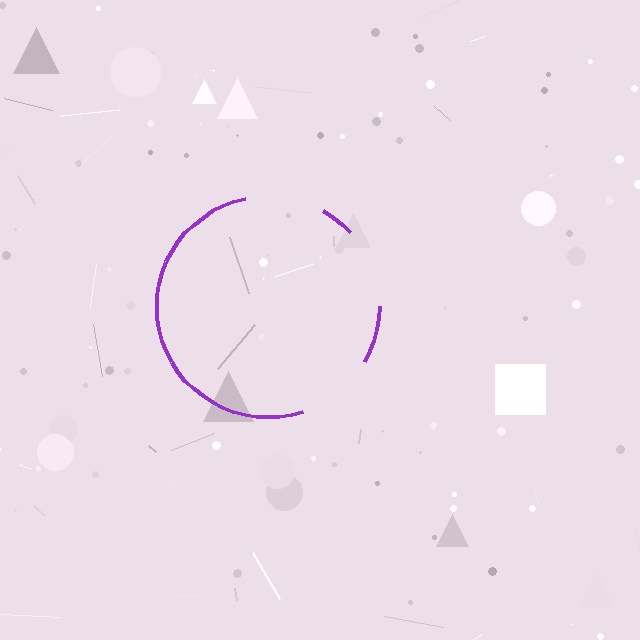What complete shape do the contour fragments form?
The contour fragments form a circle.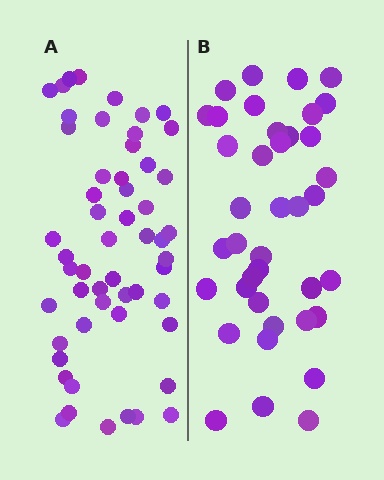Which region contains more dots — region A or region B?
Region A (the left region) has more dots.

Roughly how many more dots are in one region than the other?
Region A has approximately 15 more dots than region B.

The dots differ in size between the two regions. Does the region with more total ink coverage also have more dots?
No. Region B has more total ink coverage because its dots are larger, but region A actually contains more individual dots. Total area can be misleading — the number of items is what matters here.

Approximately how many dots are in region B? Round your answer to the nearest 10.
About 40 dots. (The exact count is 39, which rounds to 40.)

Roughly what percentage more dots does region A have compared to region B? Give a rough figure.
About 40% more.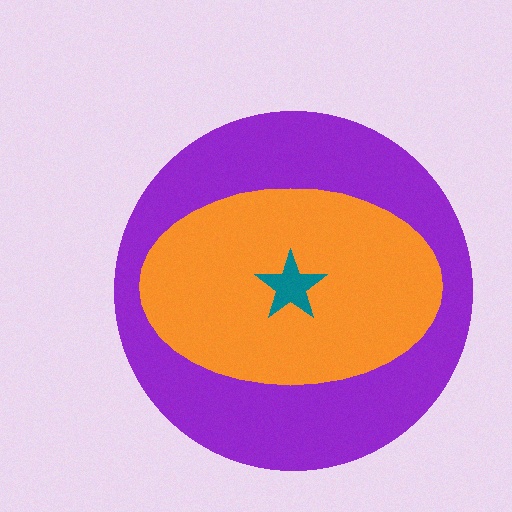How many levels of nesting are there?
3.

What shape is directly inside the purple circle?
The orange ellipse.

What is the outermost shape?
The purple circle.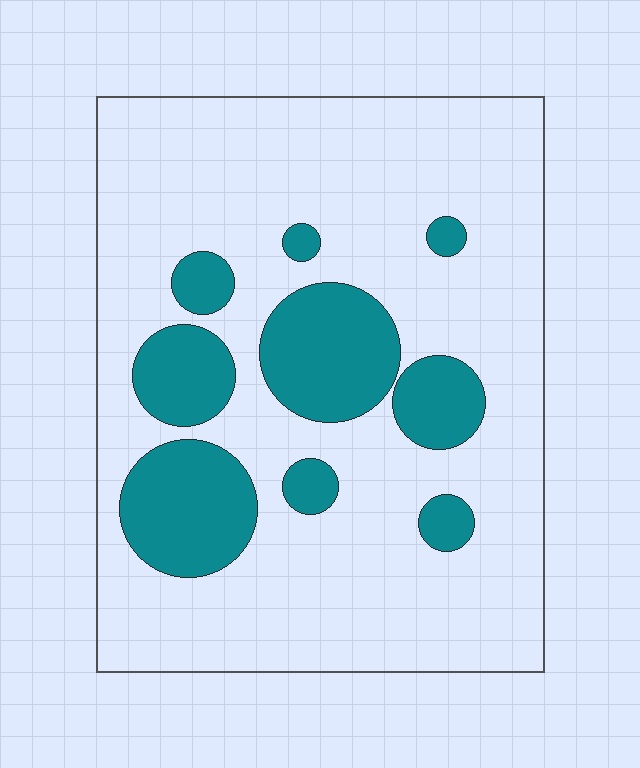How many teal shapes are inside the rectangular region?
9.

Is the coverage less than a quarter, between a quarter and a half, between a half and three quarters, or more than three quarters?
Less than a quarter.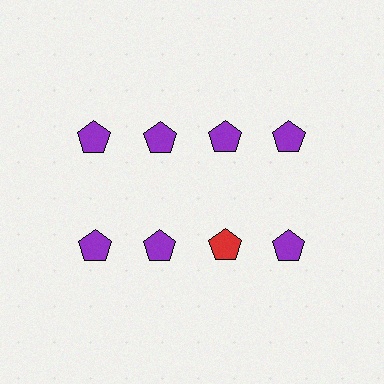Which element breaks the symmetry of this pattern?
The red pentagon in the second row, center column breaks the symmetry. All other shapes are purple pentagons.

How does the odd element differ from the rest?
It has a different color: red instead of purple.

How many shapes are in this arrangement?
There are 8 shapes arranged in a grid pattern.